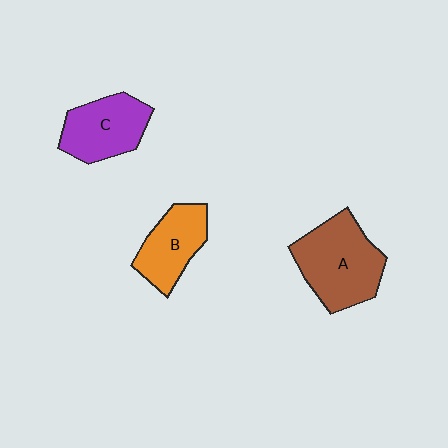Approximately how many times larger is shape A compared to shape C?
Approximately 1.4 times.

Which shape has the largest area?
Shape A (brown).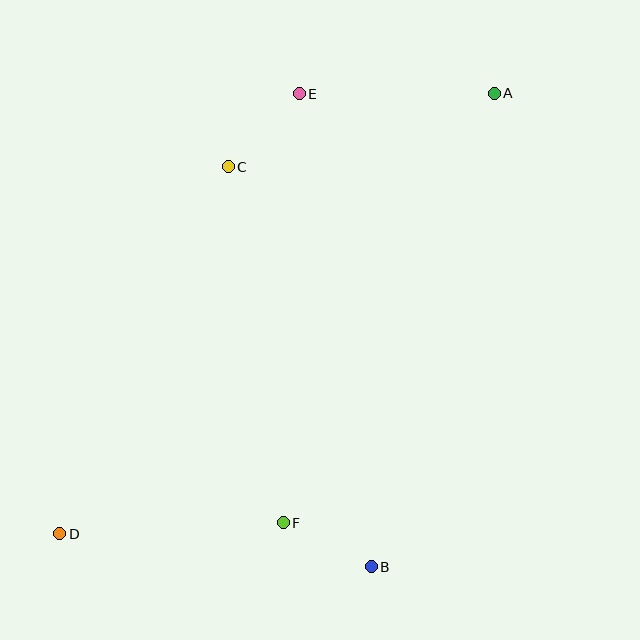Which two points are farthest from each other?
Points A and D are farthest from each other.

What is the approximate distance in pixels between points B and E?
The distance between B and E is approximately 479 pixels.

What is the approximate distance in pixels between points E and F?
The distance between E and F is approximately 430 pixels.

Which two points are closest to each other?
Points B and F are closest to each other.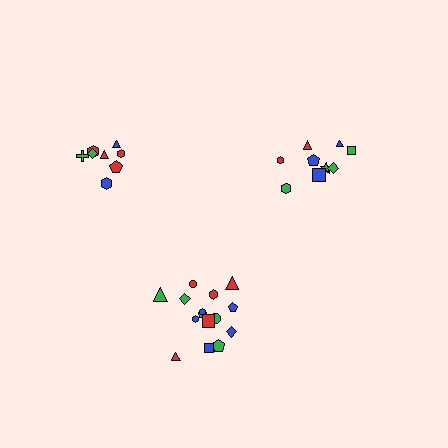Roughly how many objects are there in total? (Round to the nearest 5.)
Roughly 35 objects in total.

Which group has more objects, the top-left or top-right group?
The top-right group.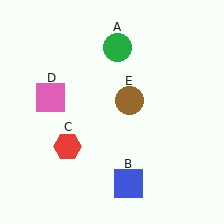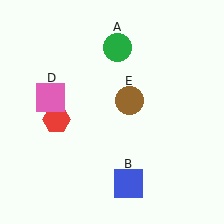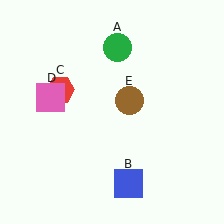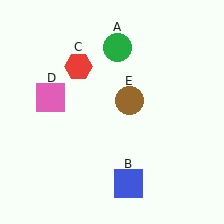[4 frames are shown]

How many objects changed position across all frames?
1 object changed position: red hexagon (object C).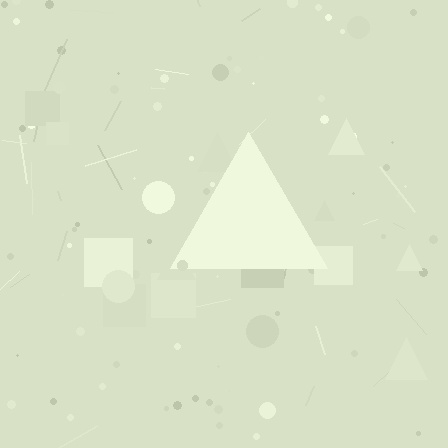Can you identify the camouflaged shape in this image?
The camouflaged shape is a triangle.